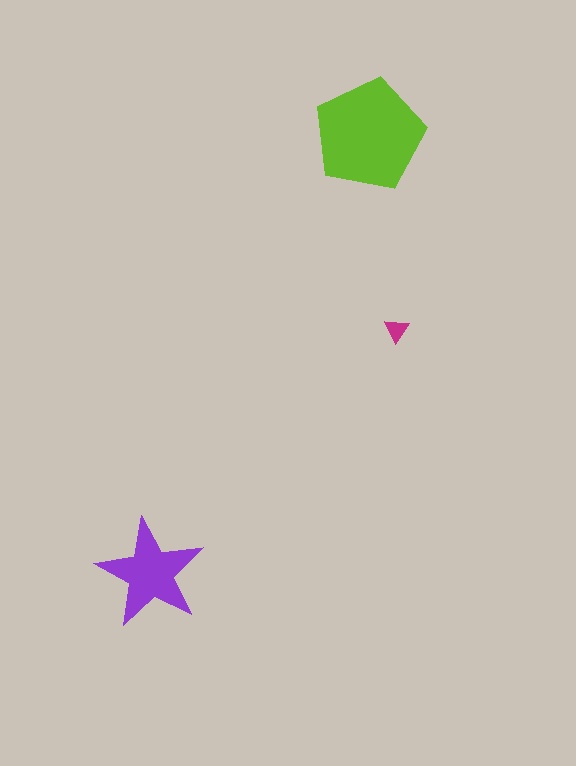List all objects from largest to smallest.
The lime pentagon, the purple star, the magenta triangle.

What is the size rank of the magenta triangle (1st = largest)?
3rd.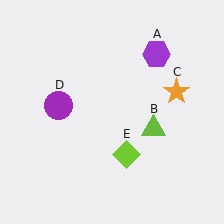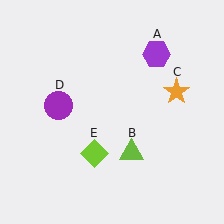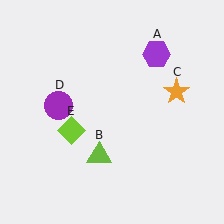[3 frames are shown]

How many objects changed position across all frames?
2 objects changed position: lime triangle (object B), lime diamond (object E).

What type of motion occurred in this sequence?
The lime triangle (object B), lime diamond (object E) rotated clockwise around the center of the scene.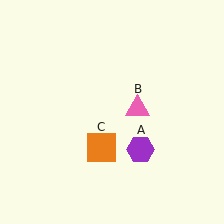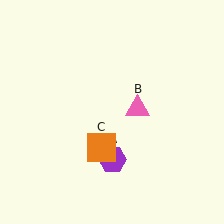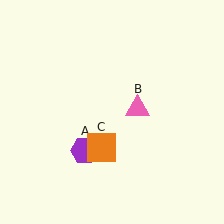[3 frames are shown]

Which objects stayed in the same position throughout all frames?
Pink triangle (object B) and orange square (object C) remained stationary.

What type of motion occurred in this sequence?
The purple hexagon (object A) rotated clockwise around the center of the scene.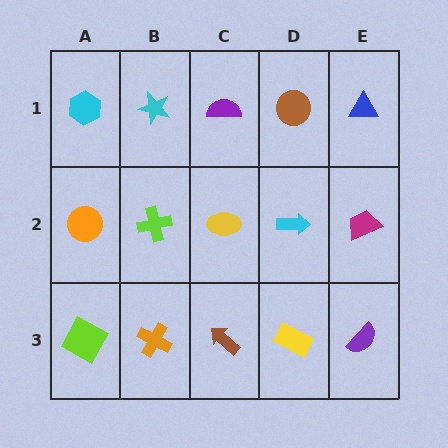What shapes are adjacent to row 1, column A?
An orange circle (row 2, column A), a cyan star (row 1, column B).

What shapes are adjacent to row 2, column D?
A brown circle (row 1, column D), a yellow rectangle (row 3, column D), a yellow ellipse (row 2, column C), a magenta trapezoid (row 2, column E).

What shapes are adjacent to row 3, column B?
A lime cross (row 2, column B), a lime square (row 3, column A), a brown arrow (row 3, column C).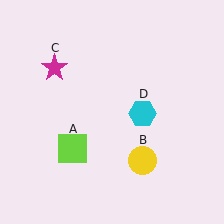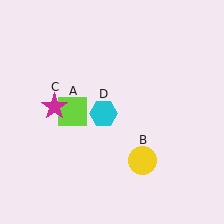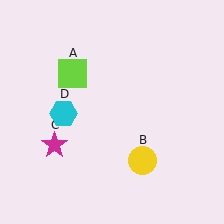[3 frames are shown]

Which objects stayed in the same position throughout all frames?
Yellow circle (object B) remained stationary.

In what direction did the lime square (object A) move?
The lime square (object A) moved up.